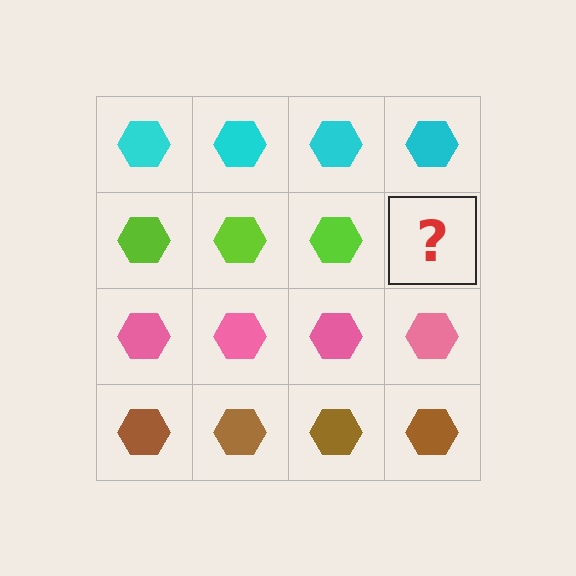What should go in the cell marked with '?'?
The missing cell should contain a lime hexagon.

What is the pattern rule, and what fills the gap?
The rule is that each row has a consistent color. The gap should be filled with a lime hexagon.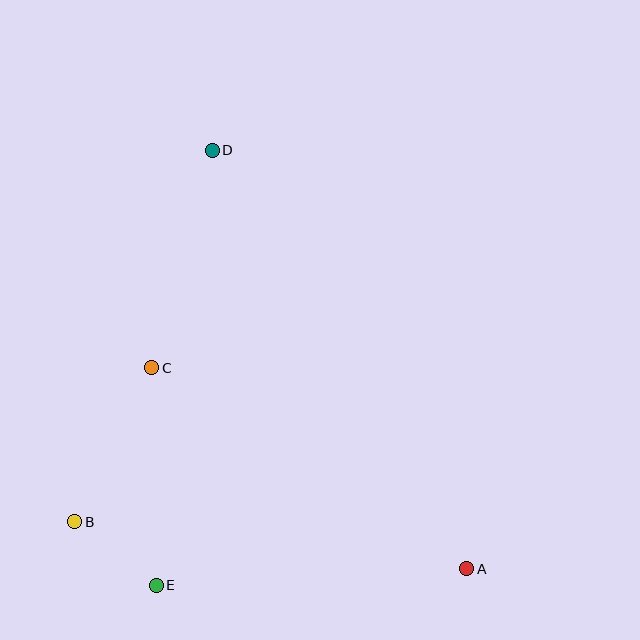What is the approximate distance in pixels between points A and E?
The distance between A and E is approximately 311 pixels.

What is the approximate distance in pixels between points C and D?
The distance between C and D is approximately 226 pixels.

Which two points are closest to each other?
Points B and E are closest to each other.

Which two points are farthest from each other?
Points A and D are farthest from each other.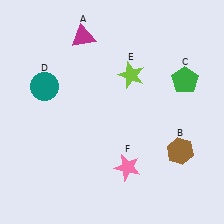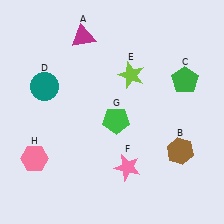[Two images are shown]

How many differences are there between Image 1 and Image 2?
There are 2 differences between the two images.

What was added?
A green pentagon (G), a pink hexagon (H) were added in Image 2.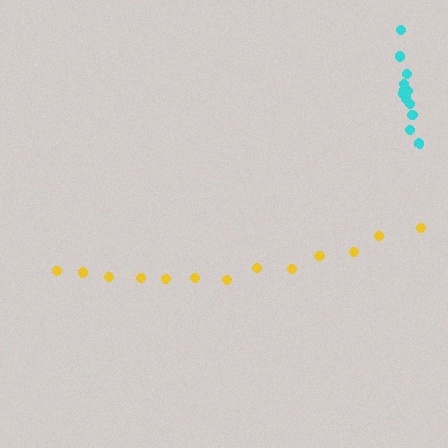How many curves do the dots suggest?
There are 2 distinct paths.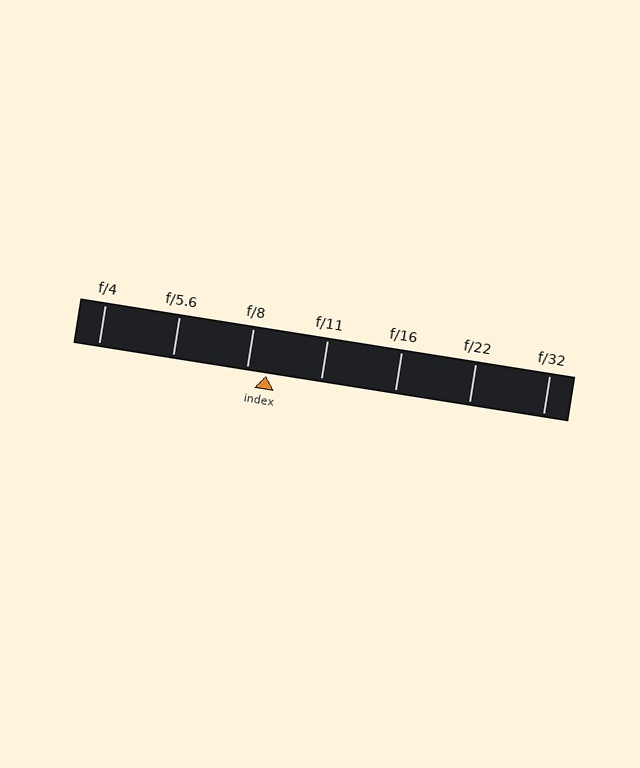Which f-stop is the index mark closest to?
The index mark is closest to f/8.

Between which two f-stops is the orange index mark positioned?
The index mark is between f/8 and f/11.